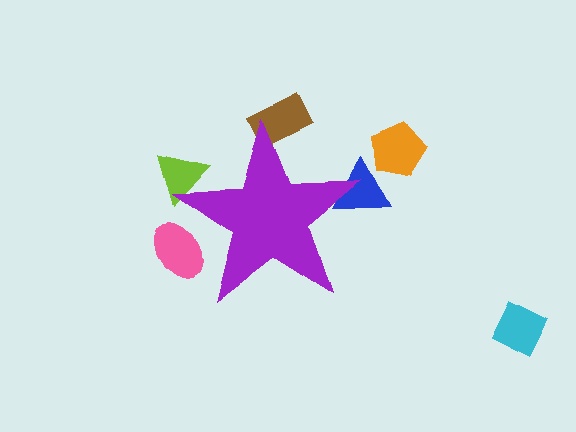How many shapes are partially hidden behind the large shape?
4 shapes are partially hidden.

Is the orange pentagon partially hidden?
No, the orange pentagon is fully visible.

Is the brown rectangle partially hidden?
Yes, the brown rectangle is partially hidden behind the purple star.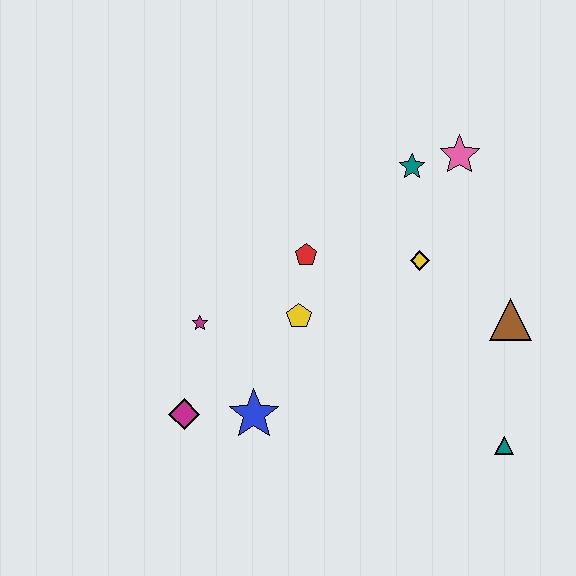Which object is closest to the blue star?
The magenta diamond is closest to the blue star.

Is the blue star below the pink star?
Yes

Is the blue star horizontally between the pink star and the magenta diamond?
Yes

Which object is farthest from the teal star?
The magenta diamond is farthest from the teal star.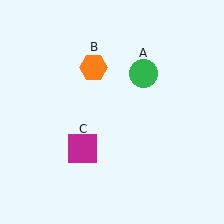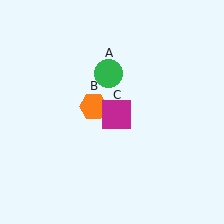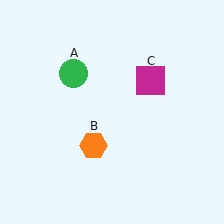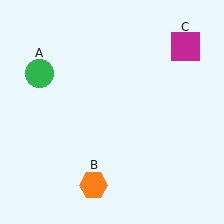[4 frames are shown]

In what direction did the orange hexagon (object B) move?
The orange hexagon (object B) moved down.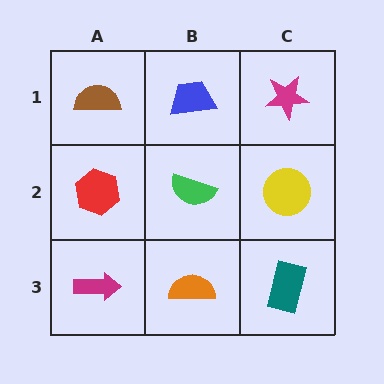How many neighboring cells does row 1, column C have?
2.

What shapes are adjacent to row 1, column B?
A green semicircle (row 2, column B), a brown semicircle (row 1, column A), a magenta star (row 1, column C).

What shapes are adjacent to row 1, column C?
A yellow circle (row 2, column C), a blue trapezoid (row 1, column B).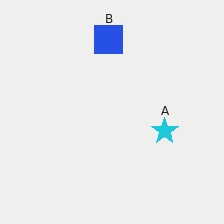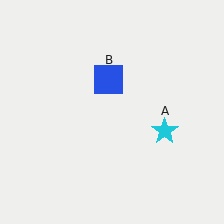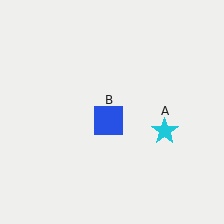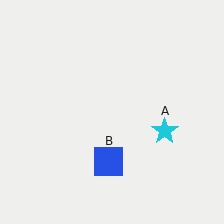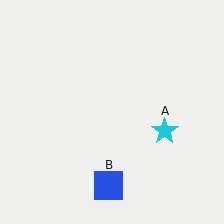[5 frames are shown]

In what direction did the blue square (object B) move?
The blue square (object B) moved down.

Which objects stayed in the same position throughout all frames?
Cyan star (object A) remained stationary.